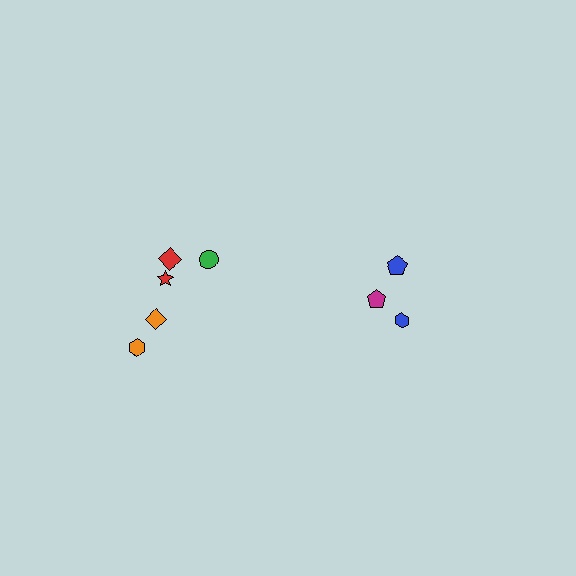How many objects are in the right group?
There are 3 objects.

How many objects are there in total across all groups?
There are 8 objects.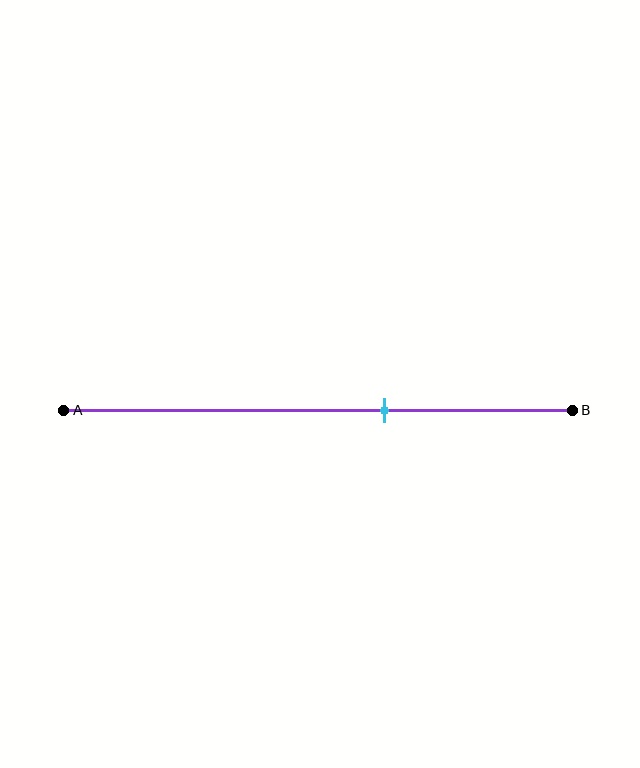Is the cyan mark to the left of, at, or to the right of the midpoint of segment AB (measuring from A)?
The cyan mark is to the right of the midpoint of segment AB.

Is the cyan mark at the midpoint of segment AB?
No, the mark is at about 65% from A, not at the 50% midpoint.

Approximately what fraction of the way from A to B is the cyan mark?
The cyan mark is approximately 65% of the way from A to B.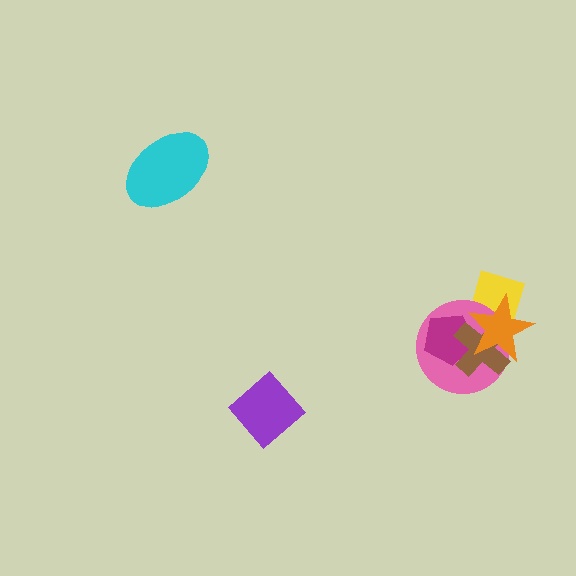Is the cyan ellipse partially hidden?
No, no other shape covers it.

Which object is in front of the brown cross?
The orange star is in front of the brown cross.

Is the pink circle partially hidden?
Yes, it is partially covered by another shape.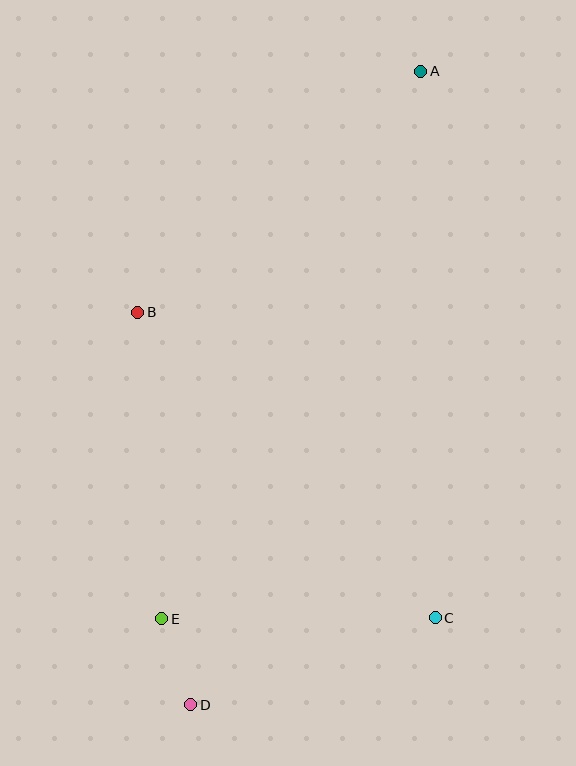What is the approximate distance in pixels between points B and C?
The distance between B and C is approximately 426 pixels.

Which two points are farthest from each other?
Points A and D are farthest from each other.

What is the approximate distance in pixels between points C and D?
The distance between C and D is approximately 260 pixels.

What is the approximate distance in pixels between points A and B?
The distance between A and B is approximately 372 pixels.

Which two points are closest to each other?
Points D and E are closest to each other.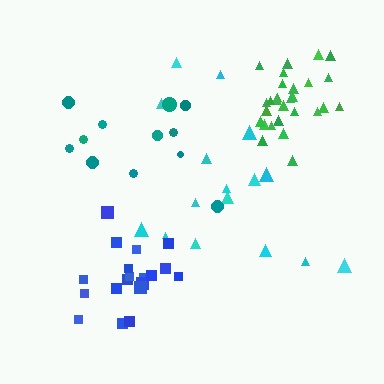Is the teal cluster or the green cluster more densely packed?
Green.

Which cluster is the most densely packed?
Green.